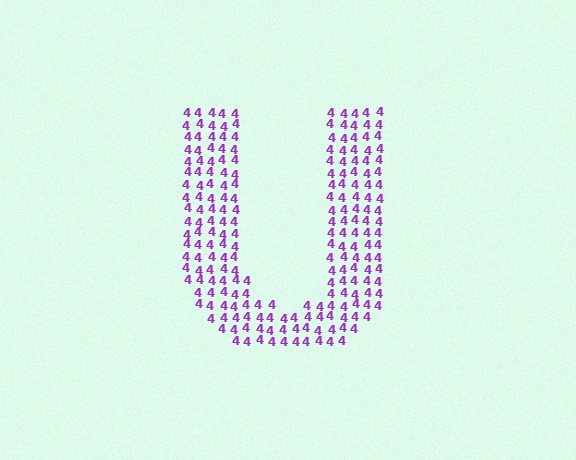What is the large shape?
The large shape is the letter U.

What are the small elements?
The small elements are digit 4's.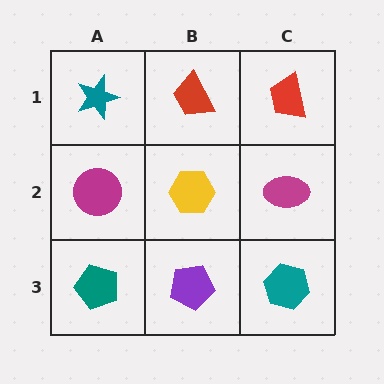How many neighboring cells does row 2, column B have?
4.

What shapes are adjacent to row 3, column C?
A magenta ellipse (row 2, column C), a purple pentagon (row 3, column B).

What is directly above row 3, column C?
A magenta ellipse.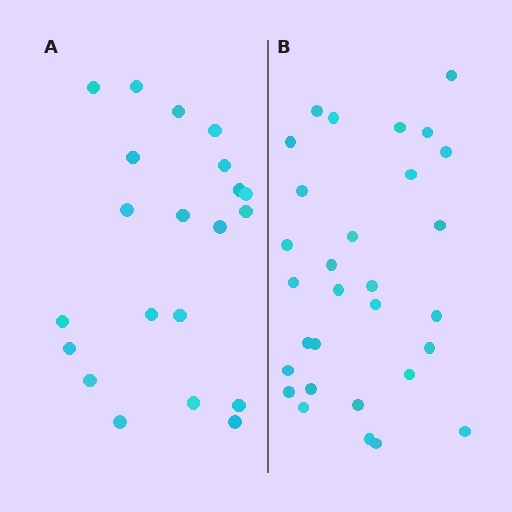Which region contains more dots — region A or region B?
Region B (the right region) has more dots.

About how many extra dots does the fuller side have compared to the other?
Region B has roughly 8 or so more dots than region A.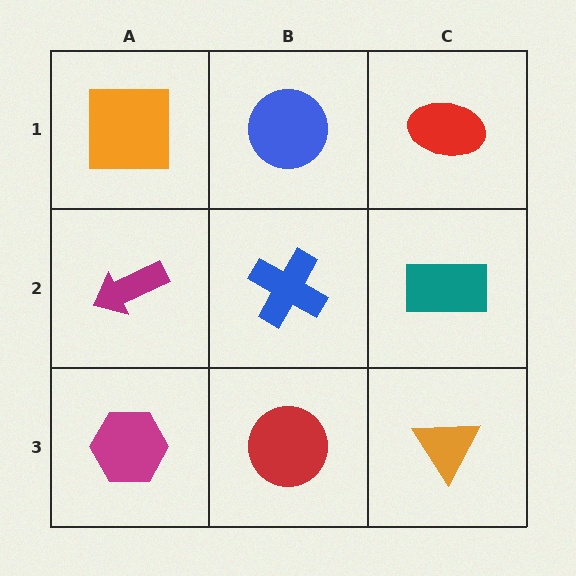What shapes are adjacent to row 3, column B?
A blue cross (row 2, column B), a magenta hexagon (row 3, column A), an orange triangle (row 3, column C).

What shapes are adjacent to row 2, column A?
An orange square (row 1, column A), a magenta hexagon (row 3, column A), a blue cross (row 2, column B).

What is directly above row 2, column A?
An orange square.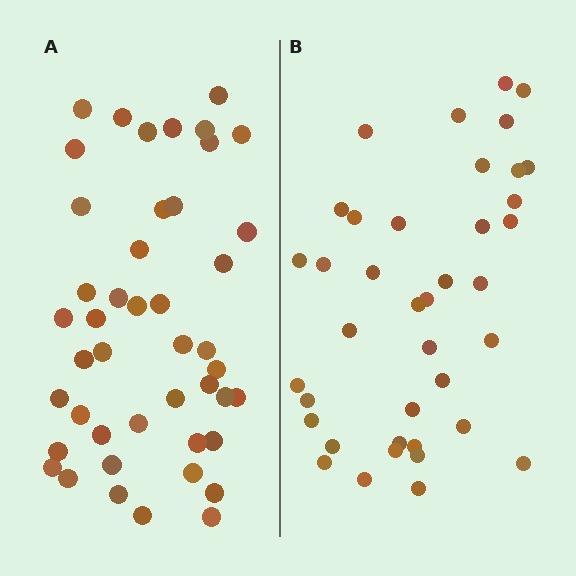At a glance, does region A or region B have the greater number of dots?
Region A (the left region) has more dots.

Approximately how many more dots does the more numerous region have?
Region A has about 6 more dots than region B.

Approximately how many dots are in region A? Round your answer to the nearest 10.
About 40 dots. (The exact count is 45, which rounds to 40.)